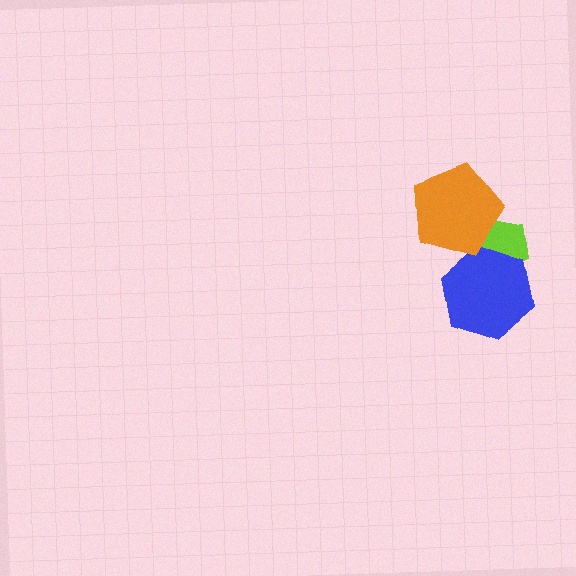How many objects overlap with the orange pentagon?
1 object overlaps with the orange pentagon.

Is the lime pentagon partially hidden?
Yes, it is partially covered by another shape.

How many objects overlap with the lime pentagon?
2 objects overlap with the lime pentagon.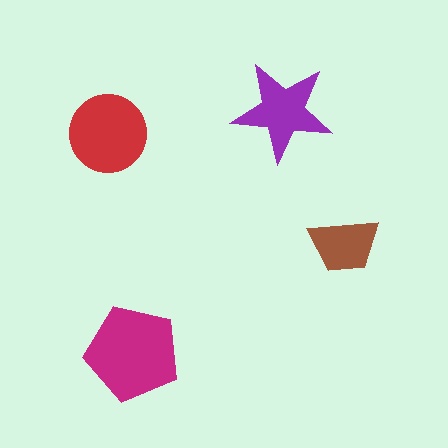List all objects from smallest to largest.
The brown trapezoid, the purple star, the red circle, the magenta pentagon.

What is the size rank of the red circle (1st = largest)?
2nd.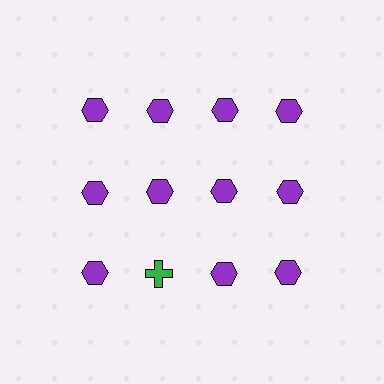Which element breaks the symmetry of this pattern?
The green cross in the third row, second from left column breaks the symmetry. All other shapes are purple hexagons.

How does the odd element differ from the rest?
It differs in both color (green instead of purple) and shape (cross instead of hexagon).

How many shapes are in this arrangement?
There are 12 shapes arranged in a grid pattern.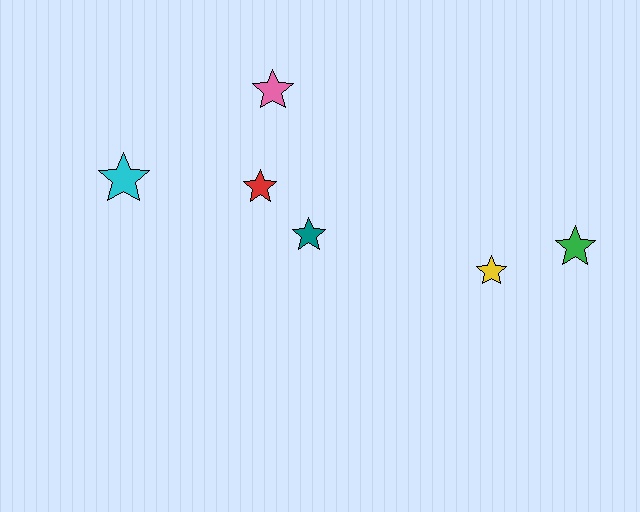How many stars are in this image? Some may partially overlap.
There are 6 stars.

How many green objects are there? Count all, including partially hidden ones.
There is 1 green object.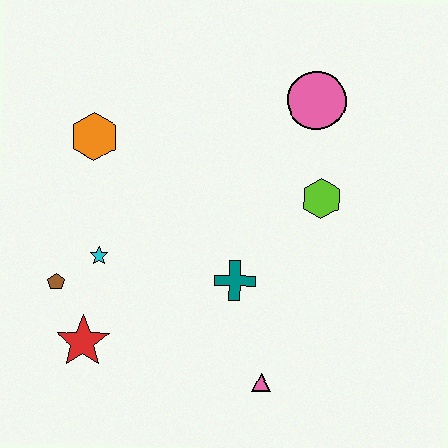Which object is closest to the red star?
The brown pentagon is closest to the red star.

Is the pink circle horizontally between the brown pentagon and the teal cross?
No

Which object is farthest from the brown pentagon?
The pink circle is farthest from the brown pentagon.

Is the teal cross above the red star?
Yes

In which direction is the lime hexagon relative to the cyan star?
The lime hexagon is to the right of the cyan star.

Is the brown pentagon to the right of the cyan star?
No